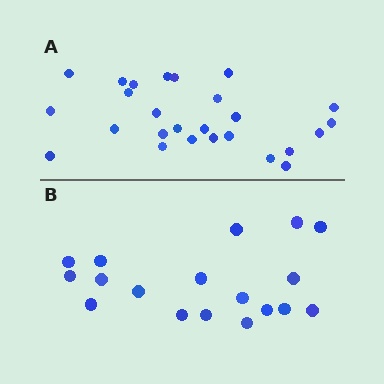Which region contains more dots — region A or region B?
Region A (the top region) has more dots.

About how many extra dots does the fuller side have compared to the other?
Region A has roughly 8 or so more dots than region B.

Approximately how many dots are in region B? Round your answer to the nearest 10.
About 20 dots. (The exact count is 18, which rounds to 20.)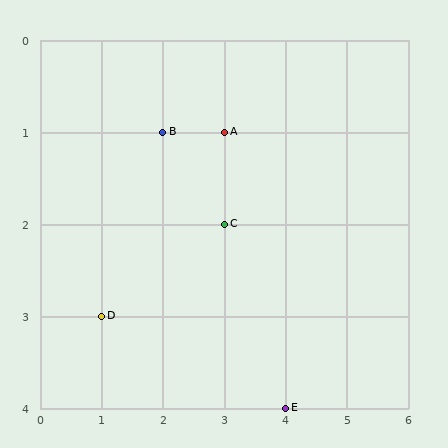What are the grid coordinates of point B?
Point B is at grid coordinates (2, 1).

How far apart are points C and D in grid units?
Points C and D are 2 columns and 1 row apart (about 2.2 grid units diagonally).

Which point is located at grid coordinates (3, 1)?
Point A is at (3, 1).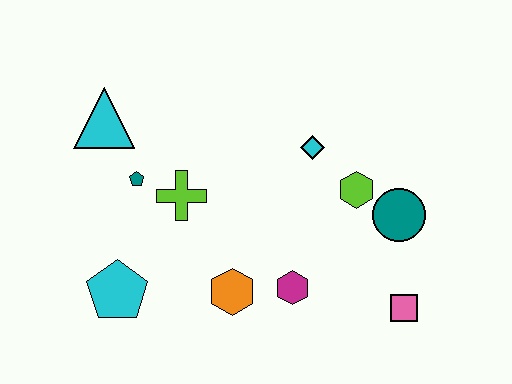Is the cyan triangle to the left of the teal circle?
Yes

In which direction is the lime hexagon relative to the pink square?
The lime hexagon is above the pink square.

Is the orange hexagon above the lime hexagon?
No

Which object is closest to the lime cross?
The teal pentagon is closest to the lime cross.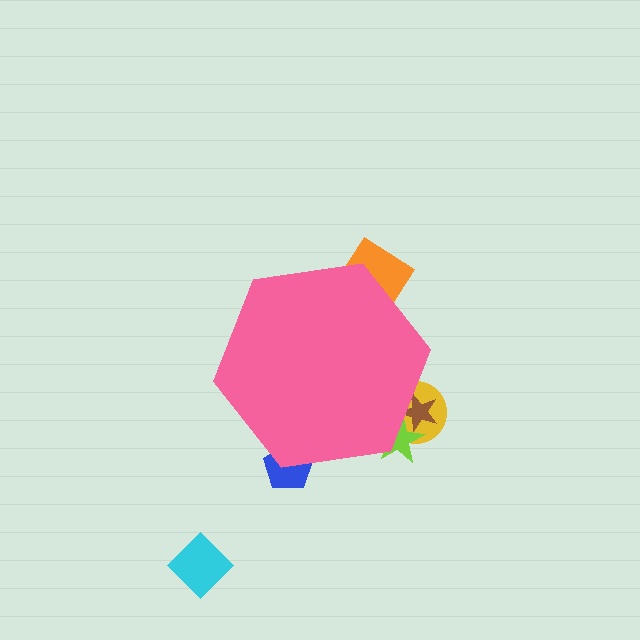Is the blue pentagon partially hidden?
Yes, the blue pentagon is partially hidden behind the pink hexagon.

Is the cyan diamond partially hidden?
No, the cyan diamond is fully visible.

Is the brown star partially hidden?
Yes, the brown star is partially hidden behind the pink hexagon.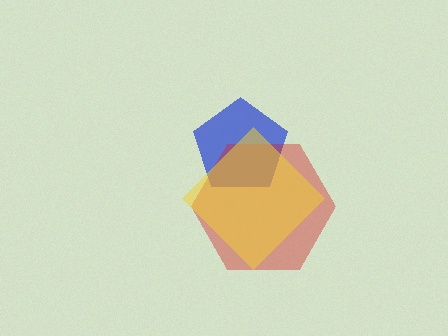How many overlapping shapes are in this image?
There are 3 overlapping shapes in the image.